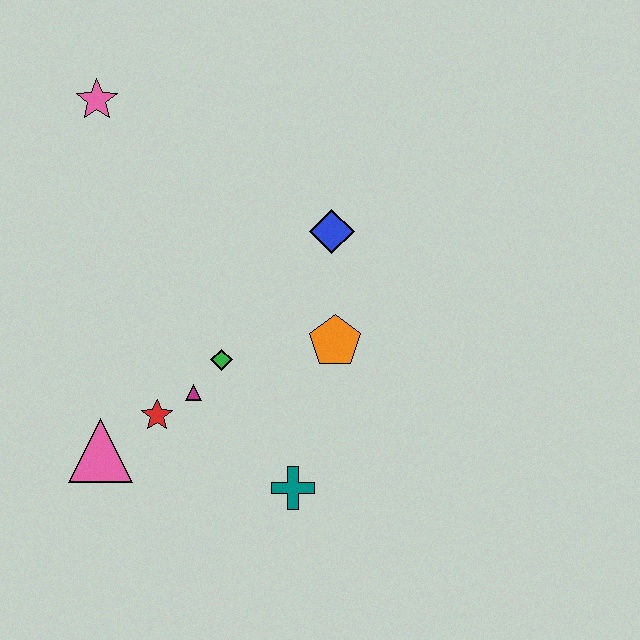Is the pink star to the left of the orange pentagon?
Yes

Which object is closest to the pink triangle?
The red star is closest to the pink triangle.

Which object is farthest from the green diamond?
The pink star is farthest from the green diamond.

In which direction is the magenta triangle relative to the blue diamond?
The magenta triangle is below the blue diamond.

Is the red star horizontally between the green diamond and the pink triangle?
Yes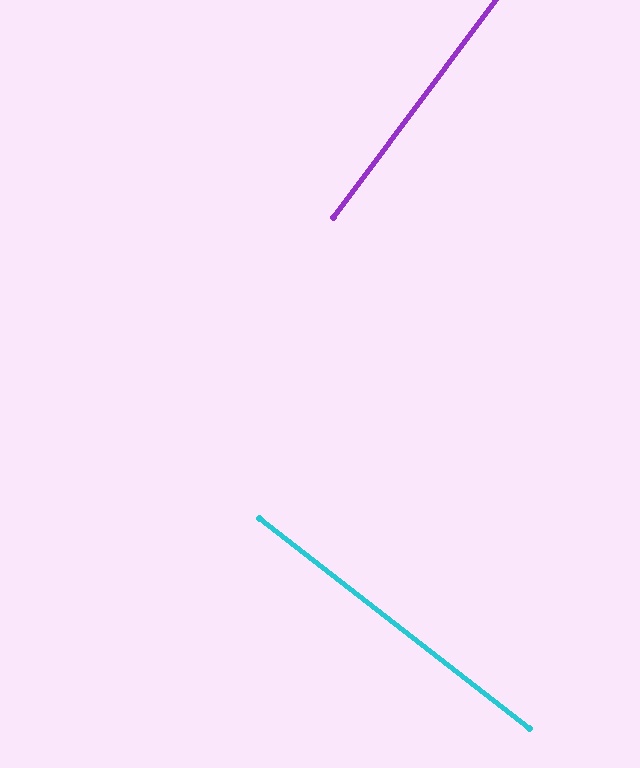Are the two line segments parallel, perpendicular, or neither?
Perpendicular — they meet at approximately 89°.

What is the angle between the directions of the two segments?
Approximately 89 degrees.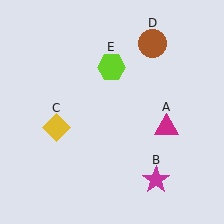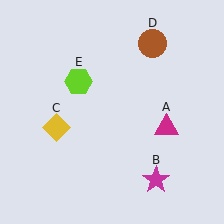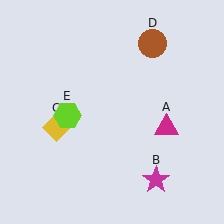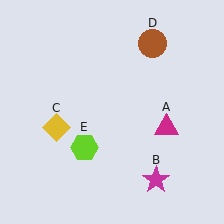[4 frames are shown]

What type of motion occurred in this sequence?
The lime hexagon (object E) rotated counterclockwise around the center of the scene.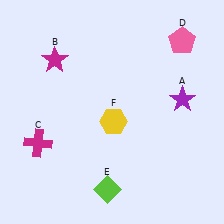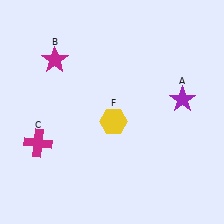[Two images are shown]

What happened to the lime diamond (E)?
The lime diamond (E) was removed in Image 2. It was in the bottom-left area of Image 1.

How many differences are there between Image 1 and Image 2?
There are 2 differences between the two images.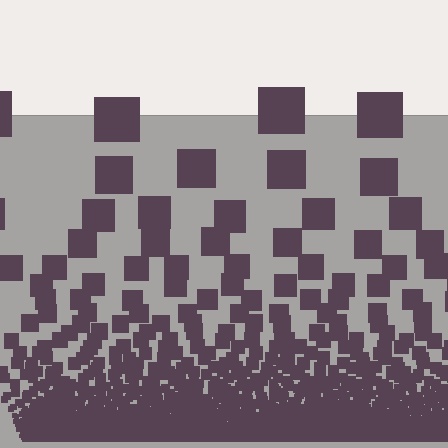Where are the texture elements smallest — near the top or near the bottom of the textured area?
Near the bottom.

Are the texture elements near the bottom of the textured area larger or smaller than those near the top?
Smaller. The gradient is inverted — elements near the bottom are smaller and denser.